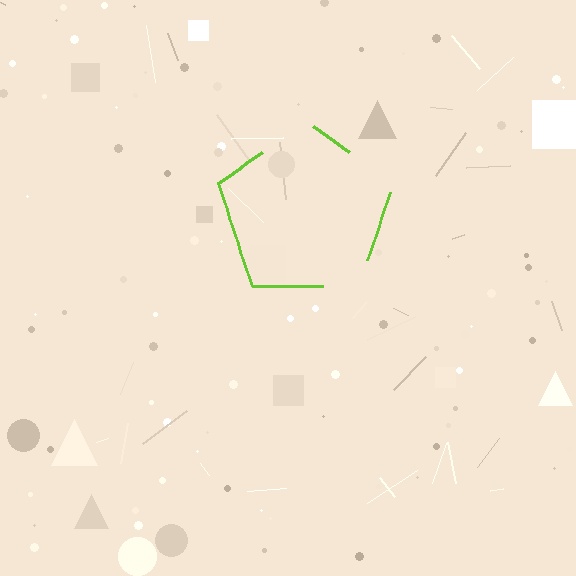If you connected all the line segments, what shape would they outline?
They would outline a pentagon.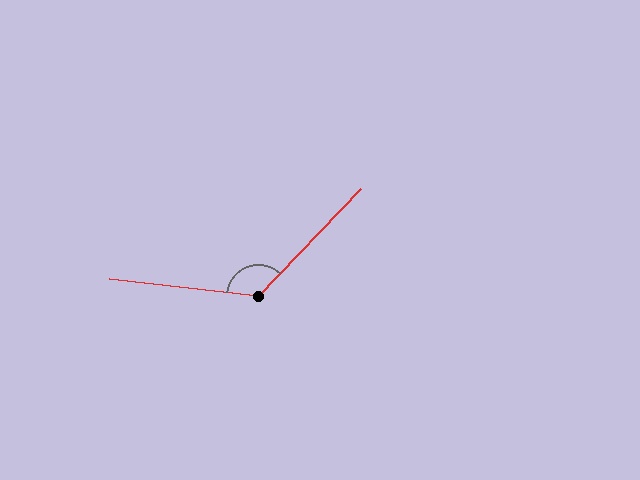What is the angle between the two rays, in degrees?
Approximately 127 degrees.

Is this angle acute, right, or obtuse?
It is obtuse.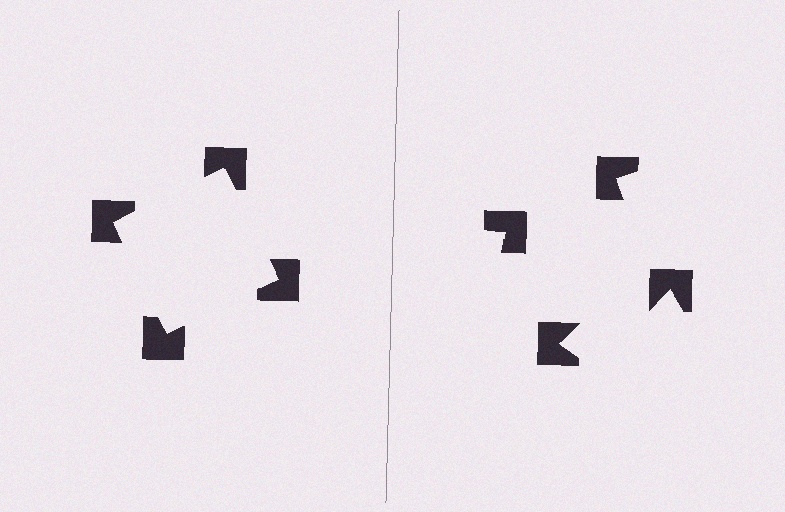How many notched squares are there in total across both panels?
8 — 4 on each side.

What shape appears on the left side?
An illusory square.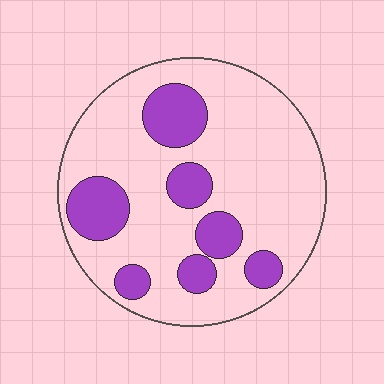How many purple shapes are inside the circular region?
7.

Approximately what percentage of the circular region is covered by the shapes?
Approximately 25%.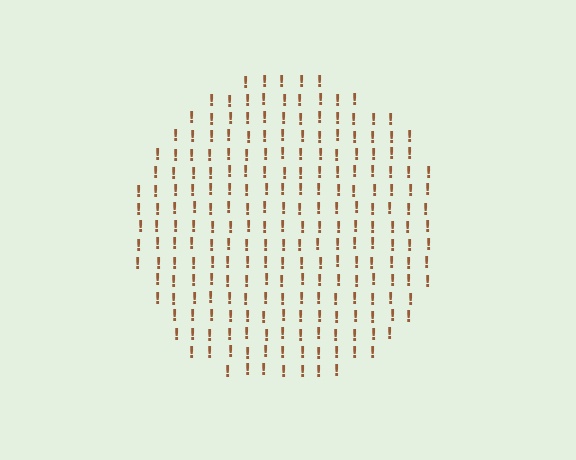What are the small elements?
The small elements are exclamation marks.